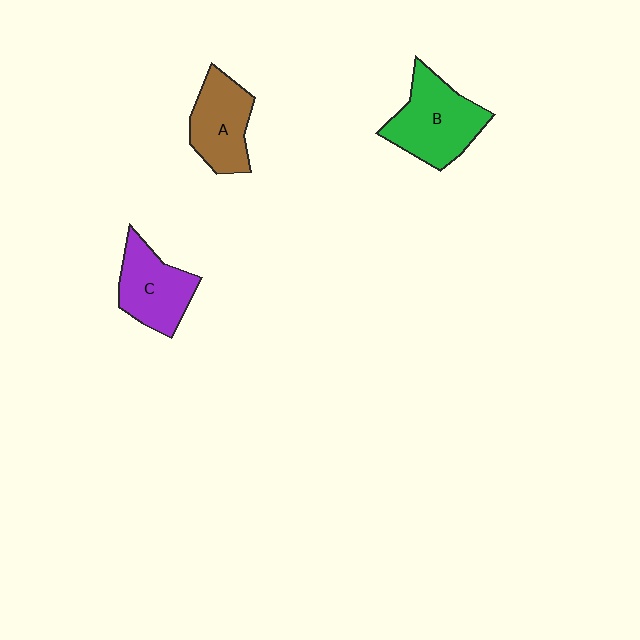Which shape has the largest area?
Shape B (green).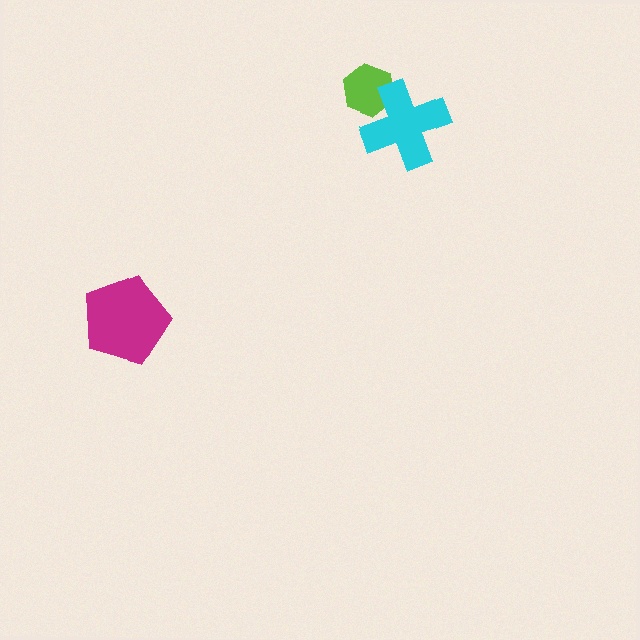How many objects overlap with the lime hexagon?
1 object overlaps with the lime hexagon.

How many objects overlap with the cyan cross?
1 object overlaps with the cyan cross.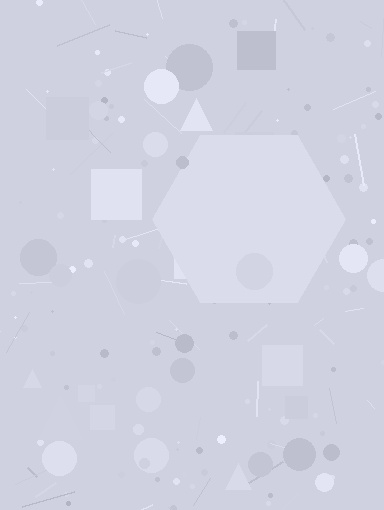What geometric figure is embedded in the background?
A hexagon is embedded in the background.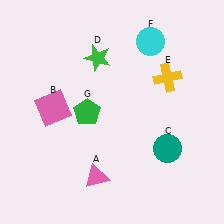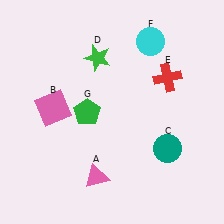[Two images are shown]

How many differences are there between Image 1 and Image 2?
There is 1 difference between the two images.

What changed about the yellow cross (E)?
In Image 1, E is yellow. In Image 2, it changed to red.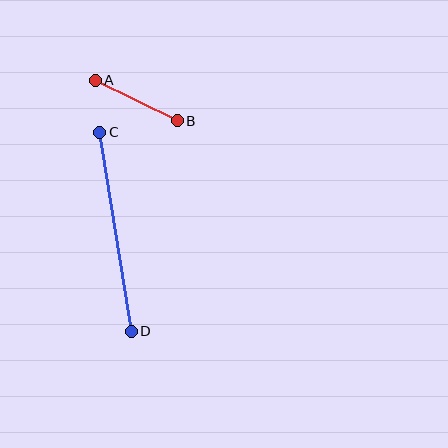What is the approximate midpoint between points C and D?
The midpoint is at approximately (115, 232) pixels.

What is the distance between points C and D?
The distance is approximately 202 pixels.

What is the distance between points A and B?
The distance is approximately 91 pixels.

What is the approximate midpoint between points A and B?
The midpoint is at approximately (136, 100) pixels.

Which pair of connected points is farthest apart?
Points C and D are farthest apart.